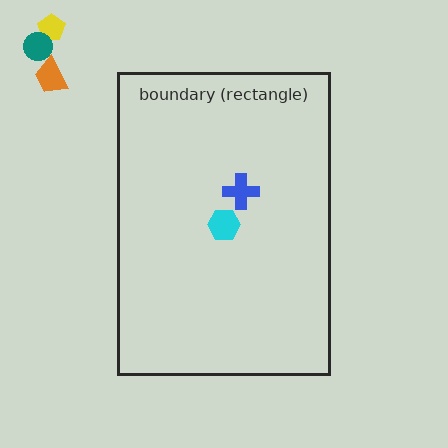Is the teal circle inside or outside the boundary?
Outside.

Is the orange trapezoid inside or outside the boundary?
Outside.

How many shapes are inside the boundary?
2 inside, 3 outside.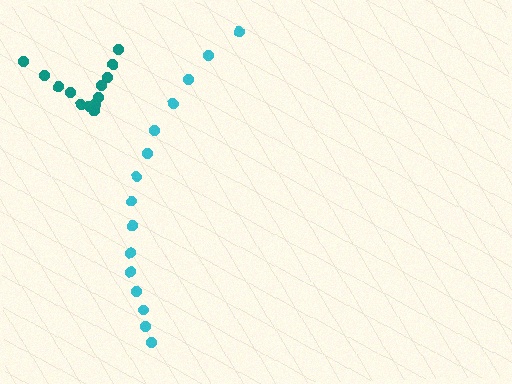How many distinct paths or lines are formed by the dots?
There are 2 distinct paths.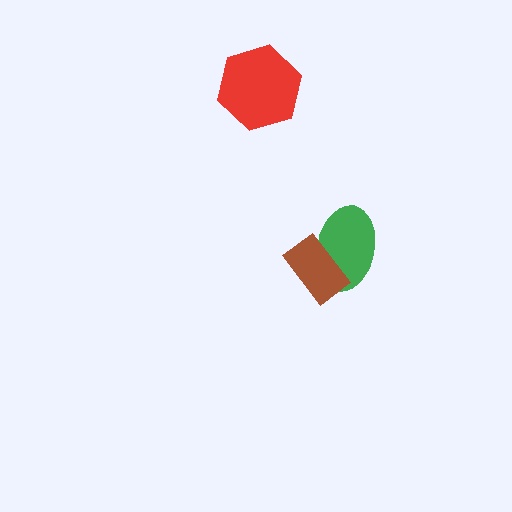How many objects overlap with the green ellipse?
1 object overlaps with the green ellipse.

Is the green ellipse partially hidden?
Yes, it is partially covered by another shape.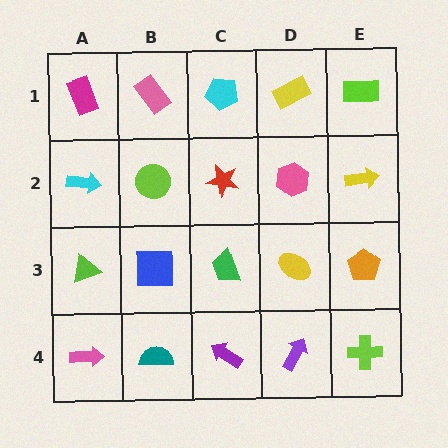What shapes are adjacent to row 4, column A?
A lime triangle (row 3, column A), a teal semicircle (row 4, column B).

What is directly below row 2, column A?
A lime triangle.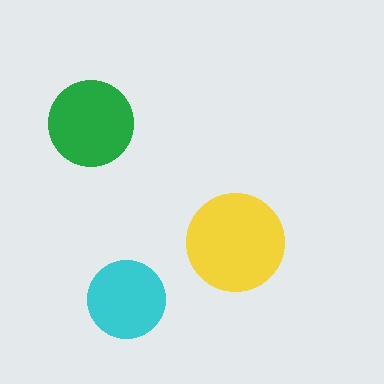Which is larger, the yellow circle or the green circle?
The yellow one.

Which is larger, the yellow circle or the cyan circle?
The yellow one.